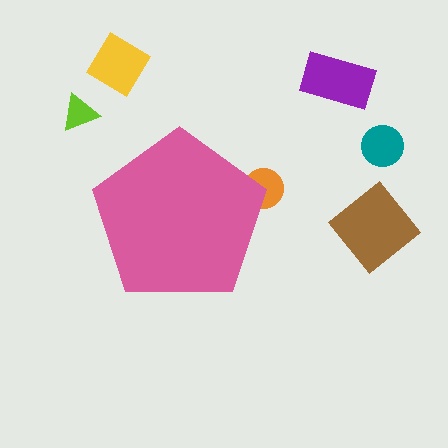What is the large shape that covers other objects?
A pink pentagon.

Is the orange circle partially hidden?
Yes, the orange circle is partially hidden behind the pink pentagon.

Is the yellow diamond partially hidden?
No, the yellow diamond is fully visible.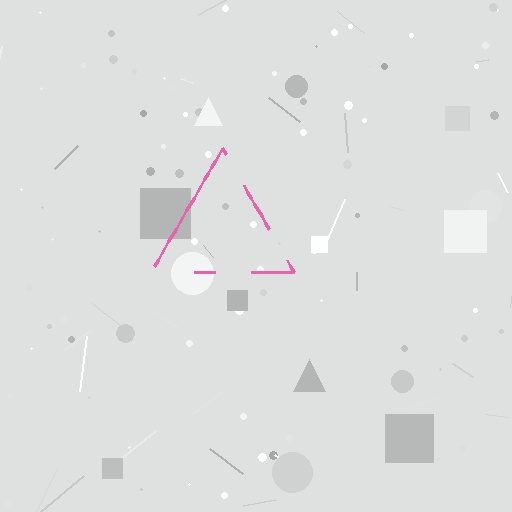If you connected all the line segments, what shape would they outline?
They would outline a triangle.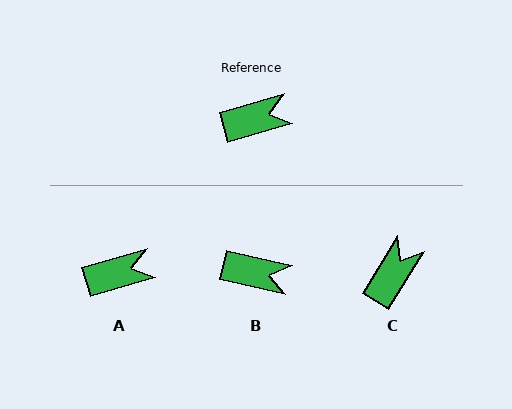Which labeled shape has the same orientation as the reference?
A.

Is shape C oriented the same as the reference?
No, it is off by about 43 degrees.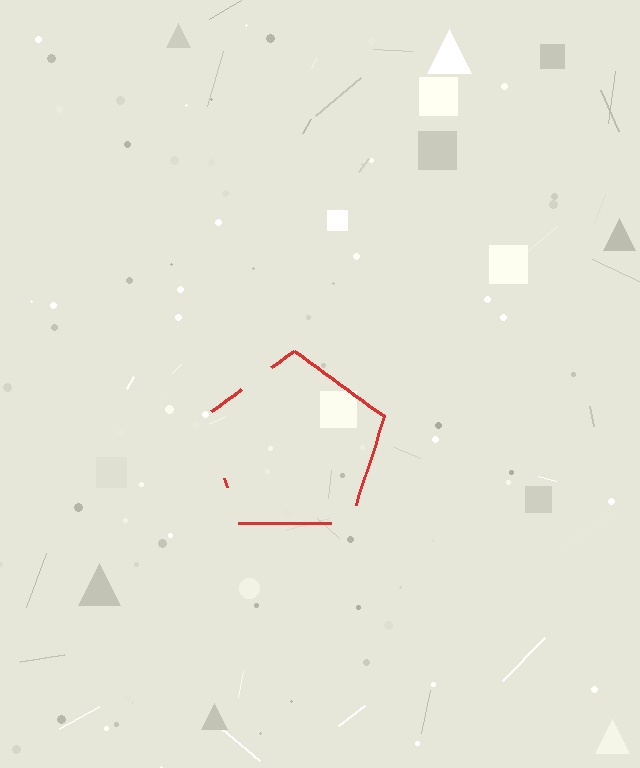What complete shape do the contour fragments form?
The contour fragments form a pentagon.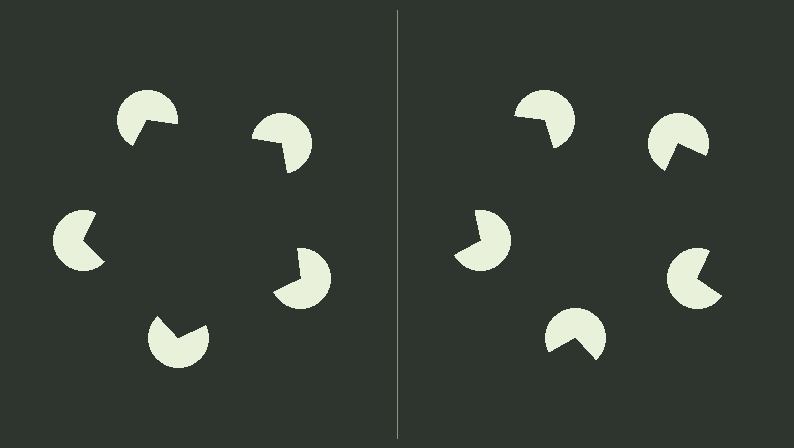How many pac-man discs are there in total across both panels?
10 — 5 on each side.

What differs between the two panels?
The pac-man discs are positioned identically on both sides; only the wedge orientations differ. On the left they align to a pentagon; on the right they are misaligned.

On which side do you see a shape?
An illusory pentagon appears on the left side. On the right side the wedge cuts are rotated, so no coherent shape forms.